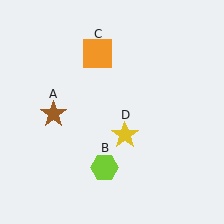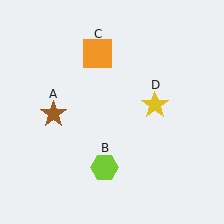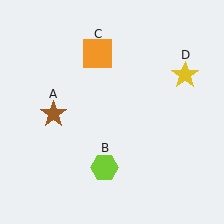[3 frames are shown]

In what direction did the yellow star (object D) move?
The yellow star (object D) moved up and to the right.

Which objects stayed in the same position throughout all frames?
Brown star (object A) and lime hexagon (object B) and orange square (object C) remained stationary.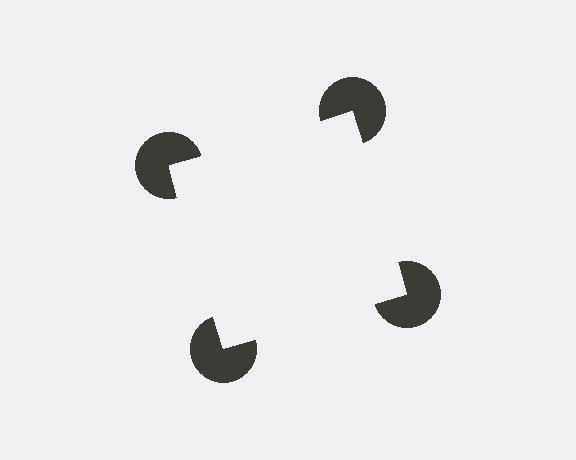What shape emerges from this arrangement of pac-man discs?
An illusory square — its edges are inferred from the aligned wedge cuts in the pac-man discs, not physically drawn.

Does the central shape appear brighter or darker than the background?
It typically appears slightly brighter than the background, even though no actual brightness change is drawn.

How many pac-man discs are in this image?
There are 4 — one at each vertex of the illusory square.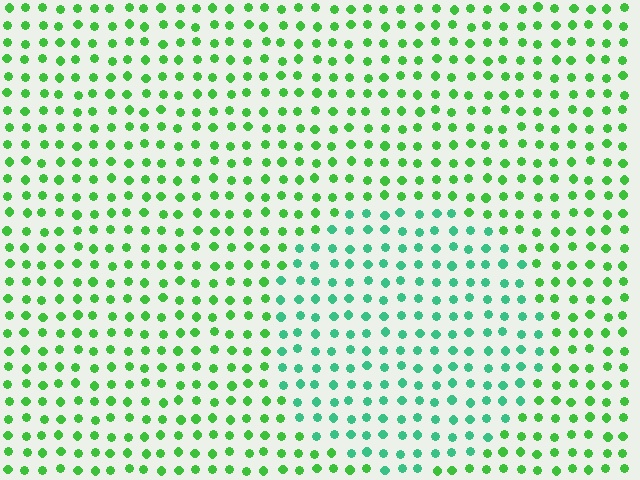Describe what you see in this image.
The image is filled with small green elements in a uniform arrangement. A circle-shaped region is visible where the elements are tinted to a slightly different hue, forming a subtle color boundary.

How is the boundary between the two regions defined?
The boundary is defined purely by a slight shift in hue (about 35 degrees). Spacing, size, and orientation are identical on both sides.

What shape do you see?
I see a circle.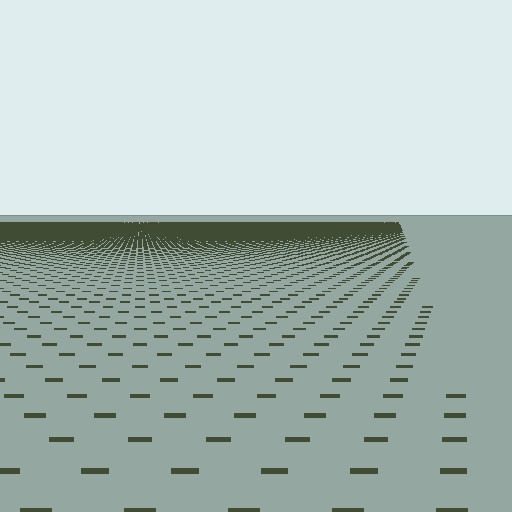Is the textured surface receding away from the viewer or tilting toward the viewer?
The surface is receding away from the viewer. Texture elements get smaller and denser toward the top.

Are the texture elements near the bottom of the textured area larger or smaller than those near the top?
Larger. Near the bottom, elements are closer to the viewer and appear at a bigger on-screen size.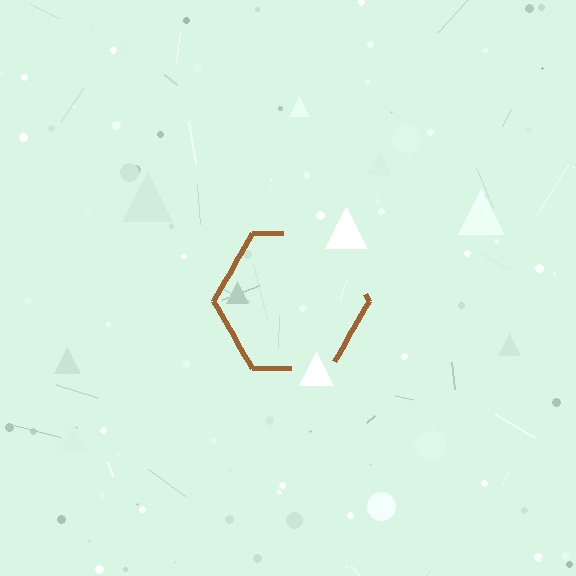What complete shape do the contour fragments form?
The contour fragments form a hexagon.